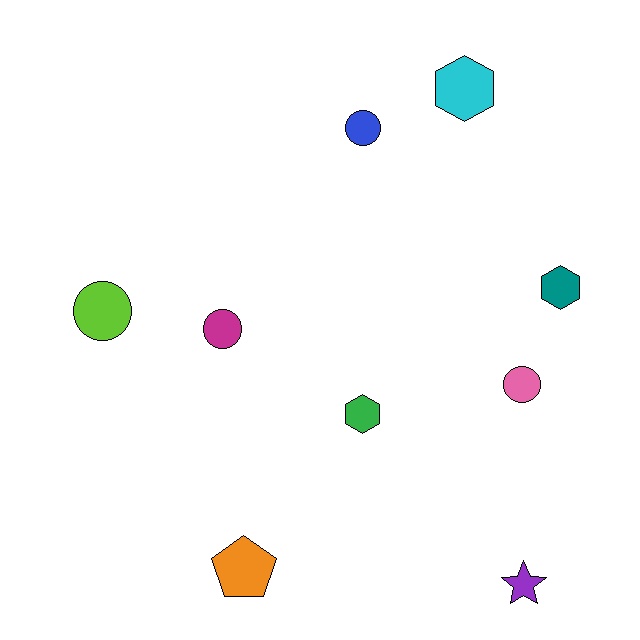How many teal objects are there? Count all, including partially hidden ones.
There is 1 teal object.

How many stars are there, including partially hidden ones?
There is 1 star.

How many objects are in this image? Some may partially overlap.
There are 9 objects.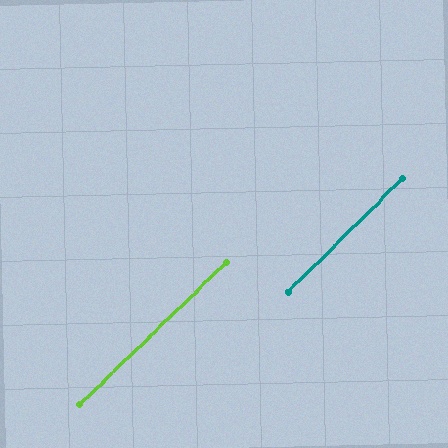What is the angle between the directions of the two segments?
Approximately 0 degrees.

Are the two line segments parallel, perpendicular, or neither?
Parallel — their directions differ by only 0.4°.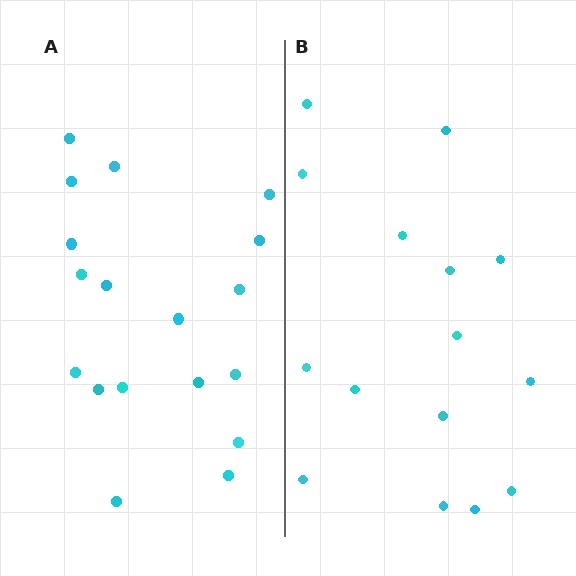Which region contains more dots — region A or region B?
Region A (the left region) has more dots.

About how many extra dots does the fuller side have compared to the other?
Region A has just a few more — roughly 2 or 3 more dots than region B.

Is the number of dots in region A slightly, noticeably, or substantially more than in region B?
Region A has only slightly more — the two regions are fairly close. The ratio is roughly 1.2 to 1.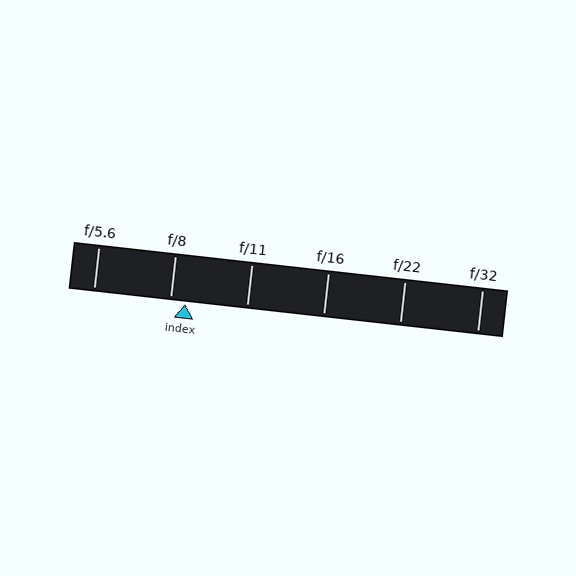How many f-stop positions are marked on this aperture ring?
There are 6 f-stop positions marked.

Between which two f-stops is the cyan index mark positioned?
The index mark is between f/8 and f/11.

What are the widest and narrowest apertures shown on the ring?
The widest aperture shown is f/5.6 and the narrowest is f/32.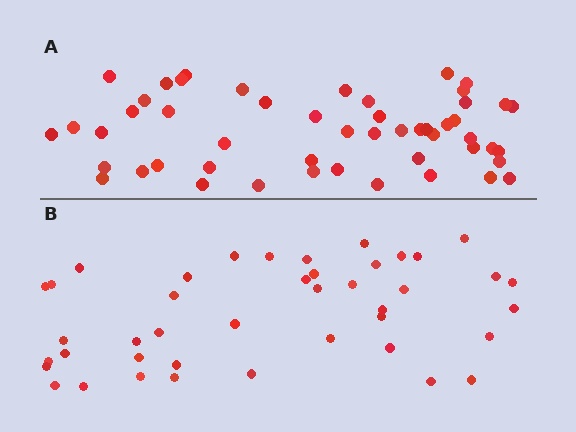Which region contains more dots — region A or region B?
Region A (the top region) has more dots.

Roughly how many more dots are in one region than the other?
Region A has roughly 8 or so more dots than region B.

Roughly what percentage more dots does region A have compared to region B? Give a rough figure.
About 20% more.